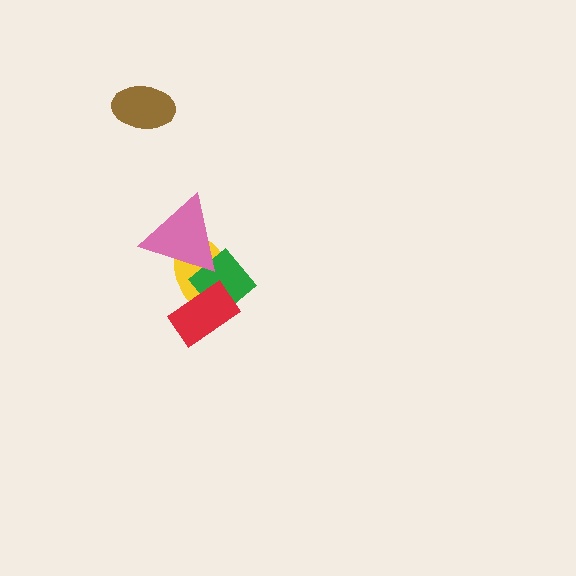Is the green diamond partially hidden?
Yes, it is partially covered by another shape.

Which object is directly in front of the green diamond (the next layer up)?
The red rectangle is directly in front of the green diamond.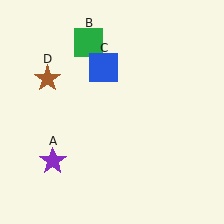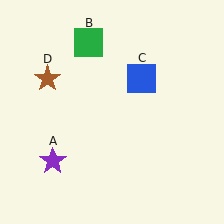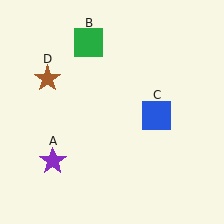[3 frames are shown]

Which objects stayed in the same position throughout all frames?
Purple star (object A) and green square (object B) and brown star (object D) remained stationary.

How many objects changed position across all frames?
1 object changed position: blue square (object C).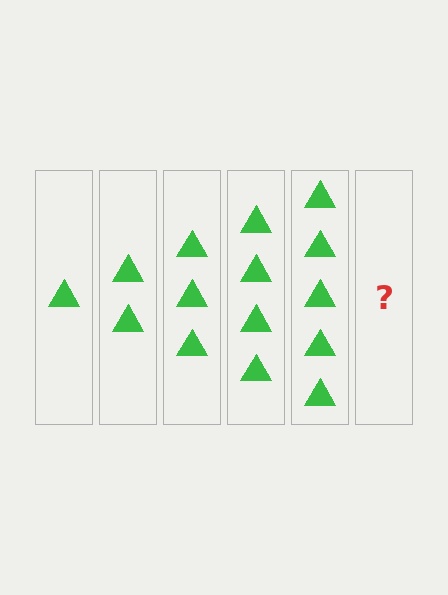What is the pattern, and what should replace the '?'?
The pattern is that each step adds one more triangle. The '?' should be 6 triangles.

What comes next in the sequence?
The next element should be 6 triangles.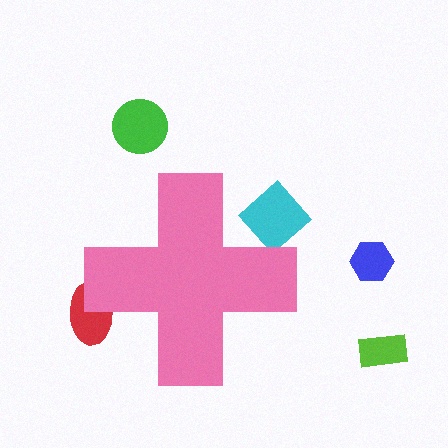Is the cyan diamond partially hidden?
Yes, the cyan diamond is partially hidden behind the pink cross.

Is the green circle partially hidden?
No, the green circle is fully visible.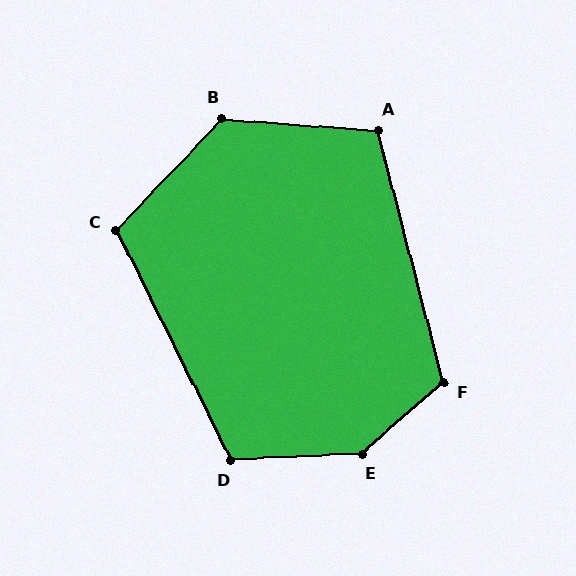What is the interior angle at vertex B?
Approximately 130 degrees (obtuse).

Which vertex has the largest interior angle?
E, at approximately 141 degrees.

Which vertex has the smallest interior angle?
A, at approximately 109 degrees.